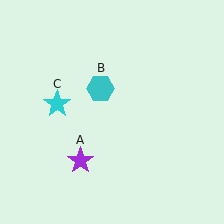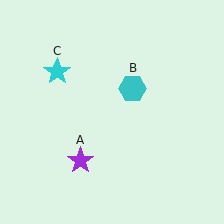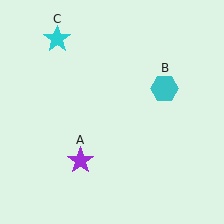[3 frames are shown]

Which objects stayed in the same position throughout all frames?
Purple star (object A) remained stationary.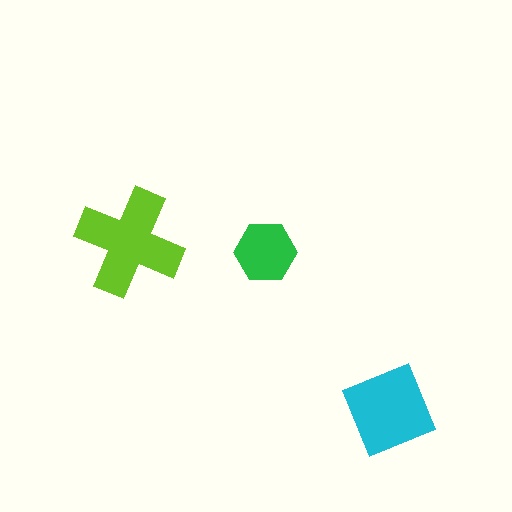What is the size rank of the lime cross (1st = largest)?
1st.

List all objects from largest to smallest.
The lime cross, the cyan square, the green hexagon.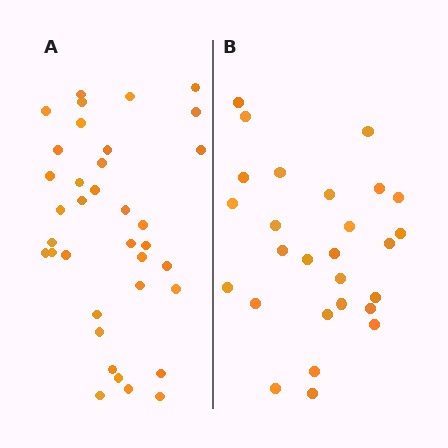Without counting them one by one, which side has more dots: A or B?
Region A (the left region) has more dots.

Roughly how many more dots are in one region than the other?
Region A has roughly 8 or so more dots than region B.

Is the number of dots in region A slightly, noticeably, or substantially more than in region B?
Region A has noticeably more, but not dramatically so. The ratio is roughly 1.3 to 1.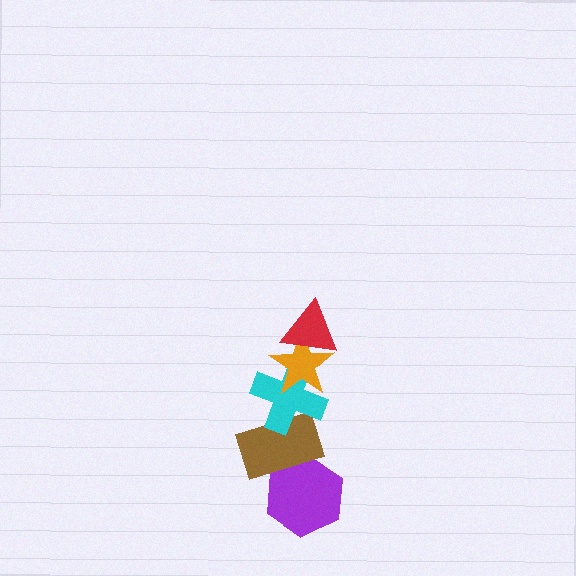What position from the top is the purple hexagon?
The purple hexagon is 5th from the top.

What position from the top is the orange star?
The orange star is 2nd from the top.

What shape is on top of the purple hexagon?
The brown rectangle is on top of the purple hexagon.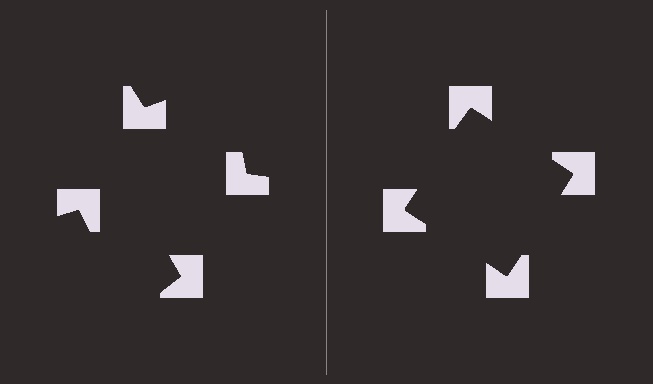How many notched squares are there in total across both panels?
8 — 4 on each side.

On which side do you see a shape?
An illusory square appears on the right side. On the left side the wedge cuts are rotated, so no coherent shape forms.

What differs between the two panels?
The notched squares are positioned identically on both sides; only the wedge orientations differ. On the right they align to a square; on the left they are misaligned.